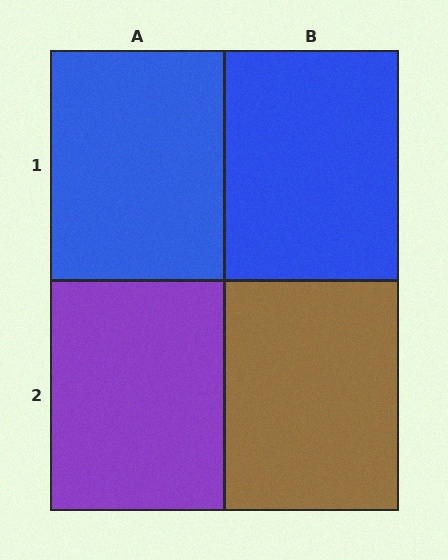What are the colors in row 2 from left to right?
Purple, brown.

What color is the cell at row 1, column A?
Blue.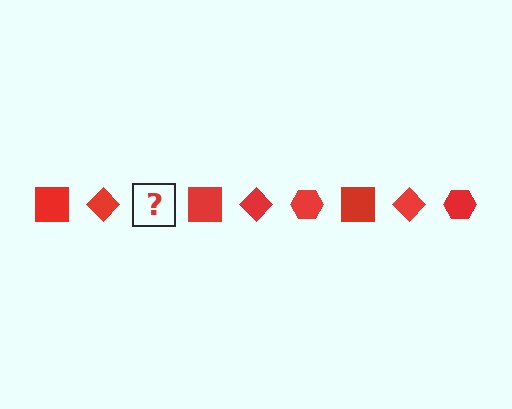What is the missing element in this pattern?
The missing element is a red hexagon.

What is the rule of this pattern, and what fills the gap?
The rule is that the pattern cycles through square, diamond, hexagon shapes in red. The gap should be filled with a red hexagon.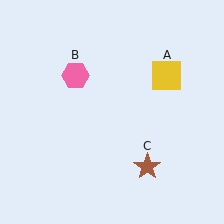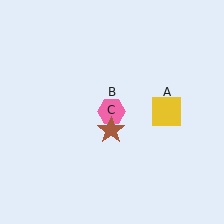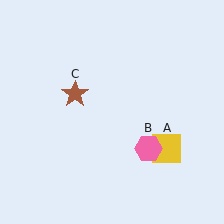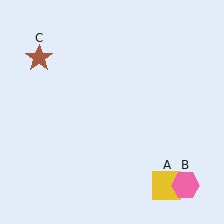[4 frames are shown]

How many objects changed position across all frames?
3 objects changed position: yellow square (object A), pink hexagon (object B), brown star (object C).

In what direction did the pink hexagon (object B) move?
The pink hexagon (object B) moved down and to the right.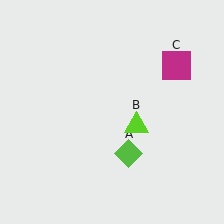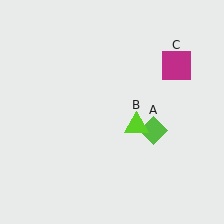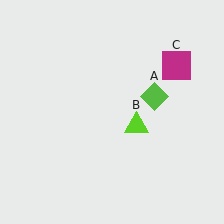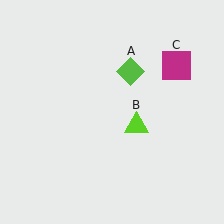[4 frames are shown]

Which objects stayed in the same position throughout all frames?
Lime triangle (object B) and magenta square (object C) remained stationary.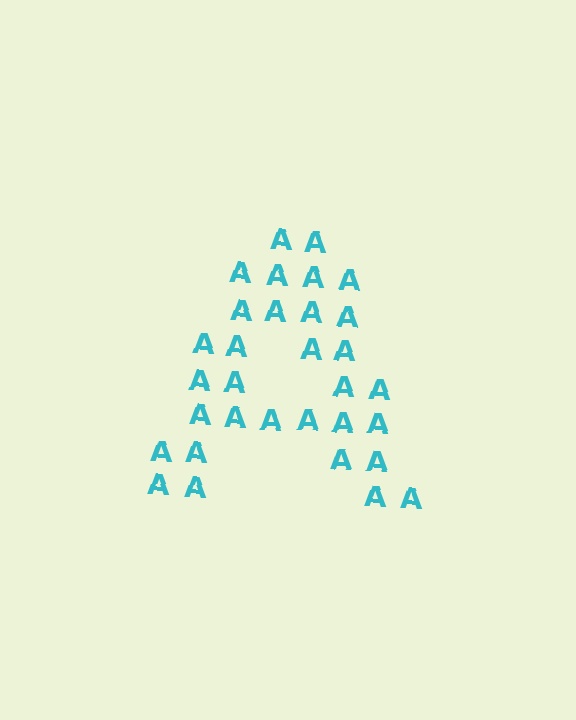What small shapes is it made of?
It is made of small letter A's.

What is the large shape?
The large shape is the letter A.